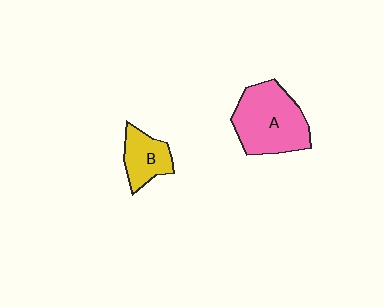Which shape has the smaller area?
Shape B (yellow).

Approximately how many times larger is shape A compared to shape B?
Approximately 2.0 times.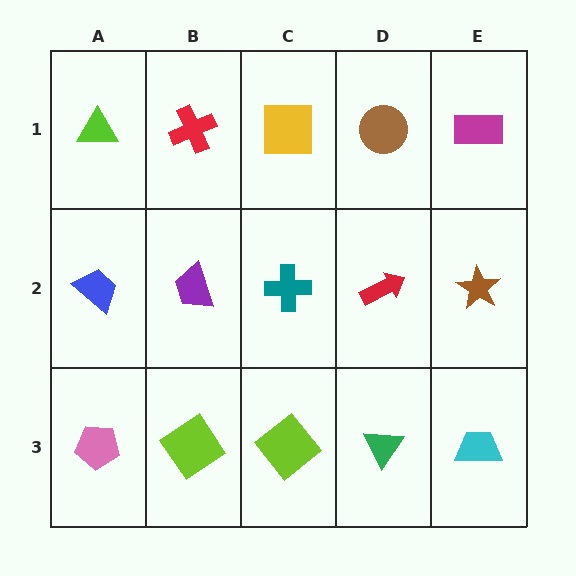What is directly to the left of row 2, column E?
A red arrow.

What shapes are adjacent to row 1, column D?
A red arrow (row 2, column D), a yellow square (row 1, column C), a magenta rectangle (row 1, column E).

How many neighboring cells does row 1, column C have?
3.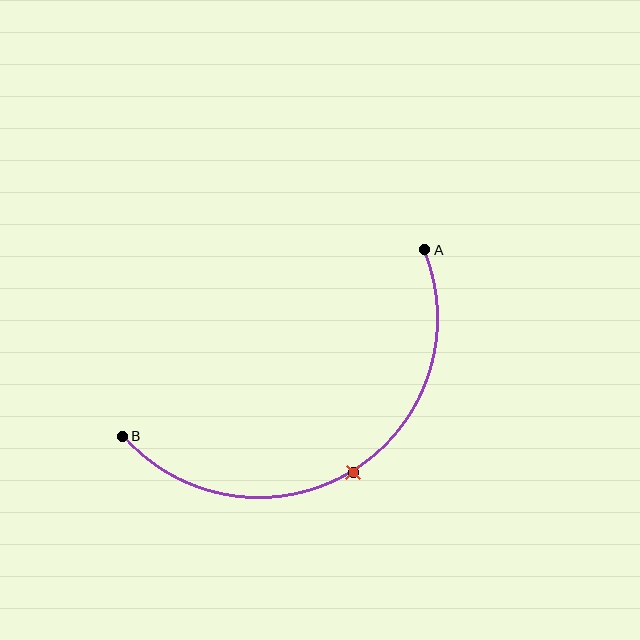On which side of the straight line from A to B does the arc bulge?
The arc bulges below the straight line connecting A and B.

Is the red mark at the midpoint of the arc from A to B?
Yes. The red mark lies on the arc at equal arc-length from both A and B — it is the arc midpoint.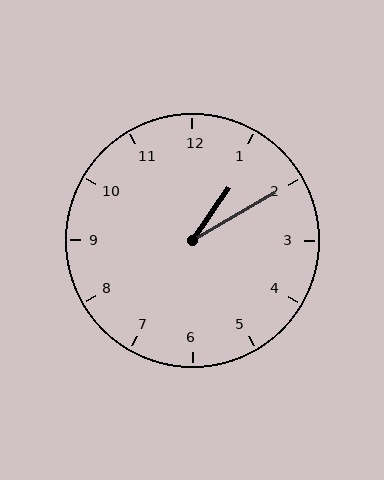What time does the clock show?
1:10.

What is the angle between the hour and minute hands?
Approximately 25 degrees.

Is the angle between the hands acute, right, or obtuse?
It is acute.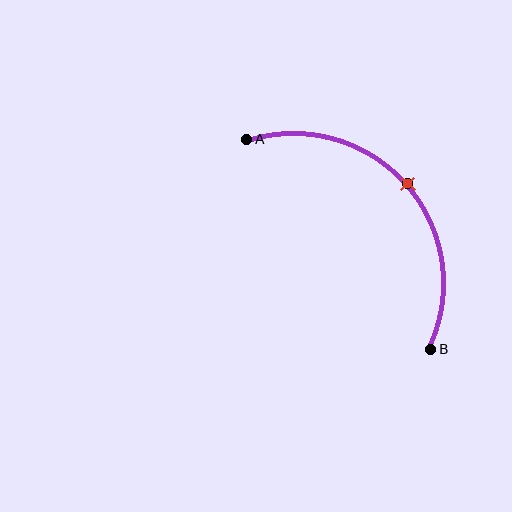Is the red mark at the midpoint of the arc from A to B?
Yes. The red mark lies on the arc at equal arc-length from both A and B — it is the arc midpoint.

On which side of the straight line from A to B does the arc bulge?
The arc bulges above and to the right of the straight line connecting A and B.